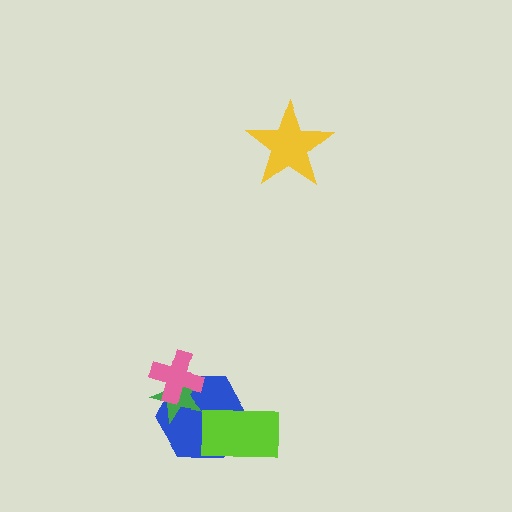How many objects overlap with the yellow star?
0 objects overlap with the yellow star.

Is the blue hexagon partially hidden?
Yes, it is partially covered by another shape.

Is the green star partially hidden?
Yes, it is partially covered by another shape.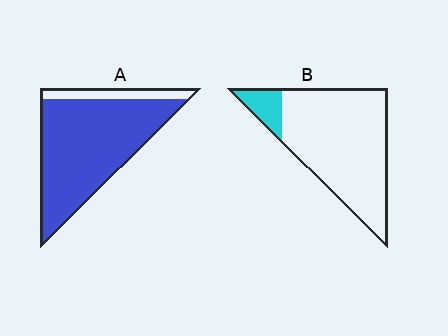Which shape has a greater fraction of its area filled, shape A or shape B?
Shape A.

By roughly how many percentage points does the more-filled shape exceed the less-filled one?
By roughly 75 percentage points (A over B).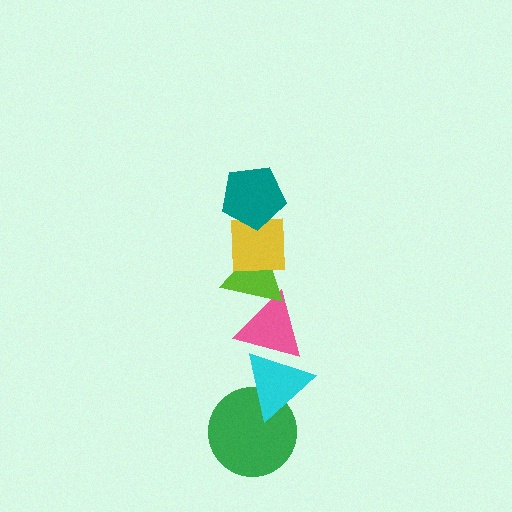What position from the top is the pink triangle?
The pink triangle is 4th from the top.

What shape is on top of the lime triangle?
The yellow square is on top of the lime triangle.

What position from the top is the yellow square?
The yellow square is 2nd from the top.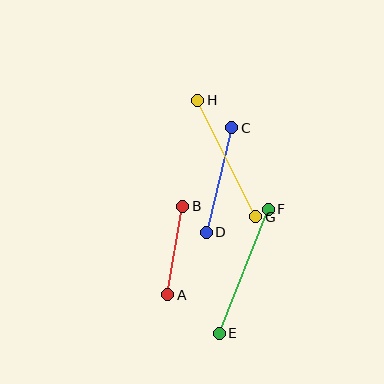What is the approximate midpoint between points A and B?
The midpoint is at approximately (175, 251) pixels.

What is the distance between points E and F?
The distance is approximately 134 pixels.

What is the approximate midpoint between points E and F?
The midpoint is at approximately (244, 271) pixels.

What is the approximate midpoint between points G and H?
The midpoint is at approximately (227, 158) pixels.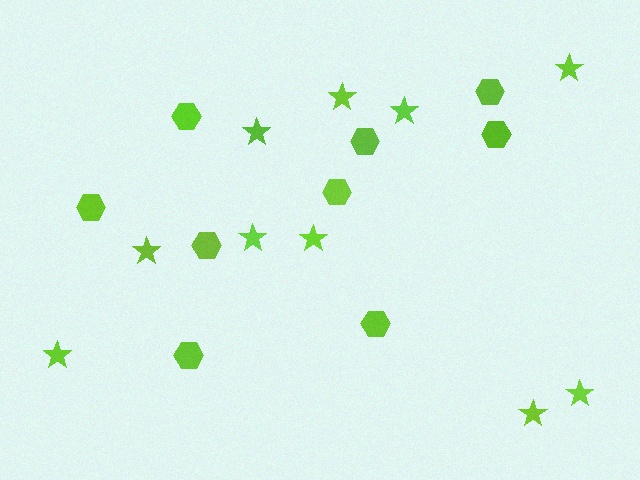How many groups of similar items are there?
There are 2 groups: one group of hexagons (9) and one group of stars (10).